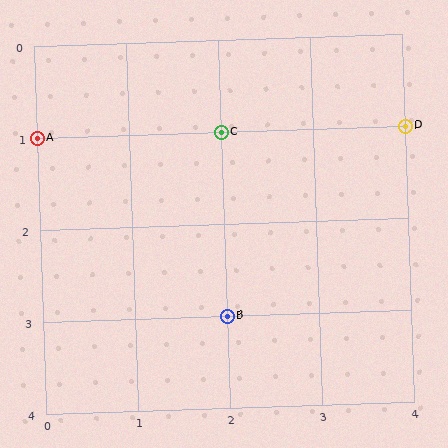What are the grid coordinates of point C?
Point C is at grid coordinates (2, 1).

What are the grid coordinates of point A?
Point A is at grid coordinates (0, 1).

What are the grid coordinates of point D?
Point D is at grid coordinates (4, 1).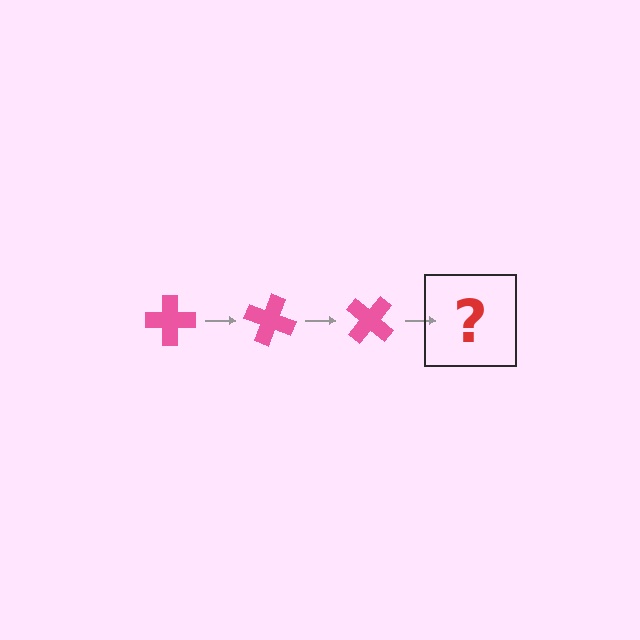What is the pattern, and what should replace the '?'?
The pattern is that the cross rotates 20 degrees each step. The '?' should be a pink cross rotated 60 degrees.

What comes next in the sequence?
The next element should be a pink cross rotated 60 degrees.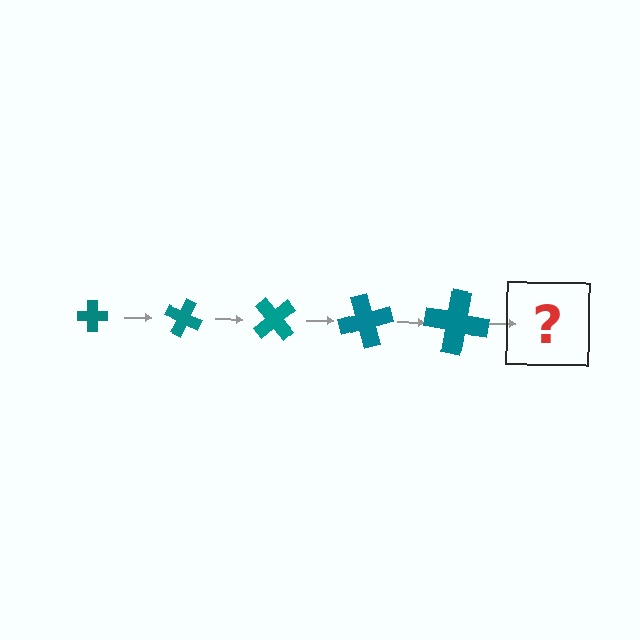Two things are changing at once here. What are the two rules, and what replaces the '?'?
The two rules are that the cross grows larger each step and it rotates 25 degrees each step. The '?' should be a cross, larger than the previous one and rotated 125 degrees from the start.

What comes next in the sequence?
The next element should be a cross, larger than the previous one and rotated 125 degrees from the start.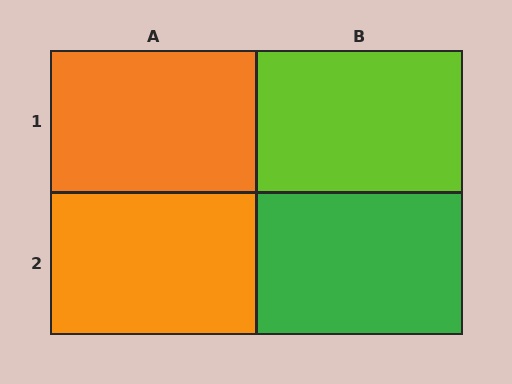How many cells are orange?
2 cells are orange.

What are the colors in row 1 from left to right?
Orange, lime.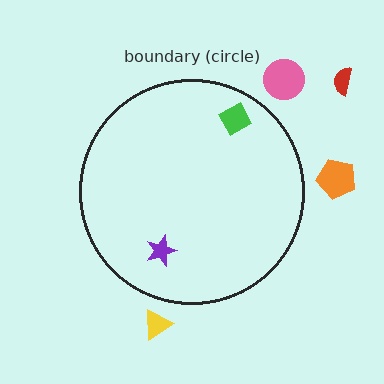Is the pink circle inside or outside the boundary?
Outside.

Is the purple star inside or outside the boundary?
Inside.